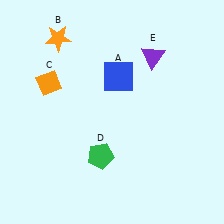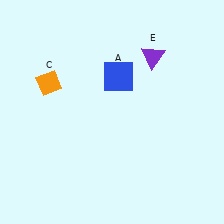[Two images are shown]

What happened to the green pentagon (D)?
The green pentagon (D) was removed in Image 2. It was in the bottom-left area of Image 1.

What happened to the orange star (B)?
The orange star (B) was removed in Image 2. It was in the top-left area of Image 1.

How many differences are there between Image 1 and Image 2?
There are 2 differences between the two images.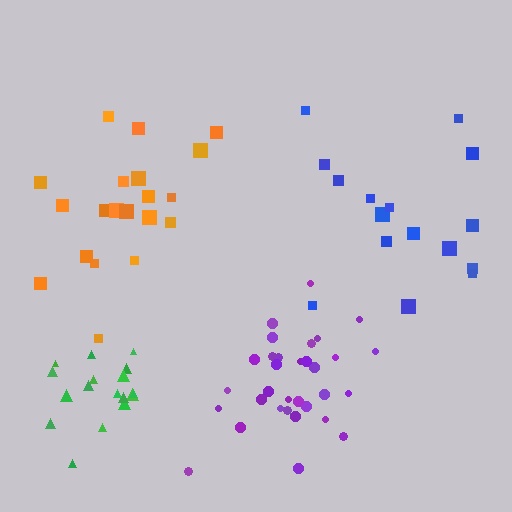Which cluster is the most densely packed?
Purple.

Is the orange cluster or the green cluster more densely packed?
Green.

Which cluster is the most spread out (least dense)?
Blue.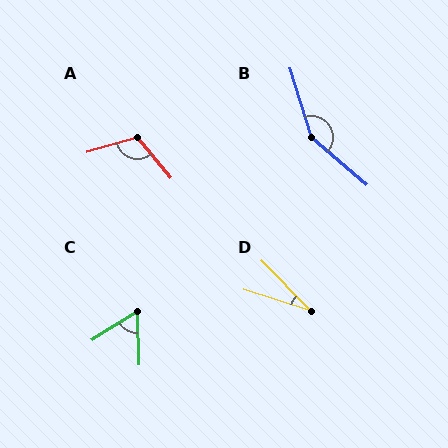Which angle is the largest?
B, at approximately 148 degrees.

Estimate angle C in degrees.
Approximately 59 degrees.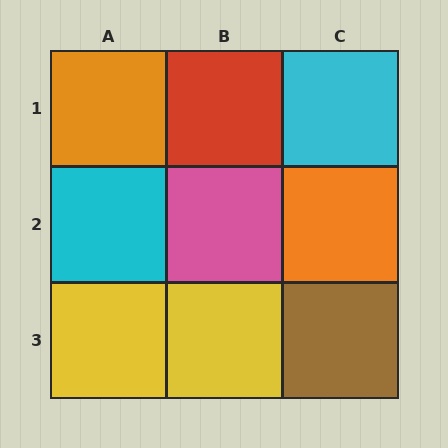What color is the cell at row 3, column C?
Brown.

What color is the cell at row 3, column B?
Yellow.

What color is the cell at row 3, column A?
Yellow.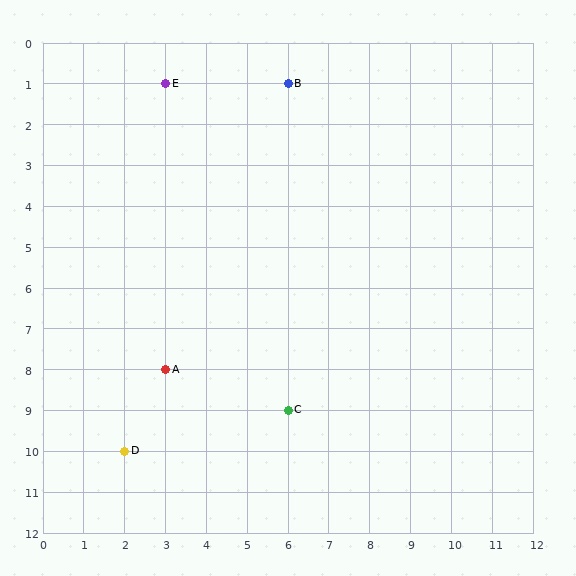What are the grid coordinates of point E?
Point E is at grid coordinates (3, 1).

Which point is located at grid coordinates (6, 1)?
Point B is at (6, 1).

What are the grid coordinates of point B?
Point B is at grid coordinates (6, 1).